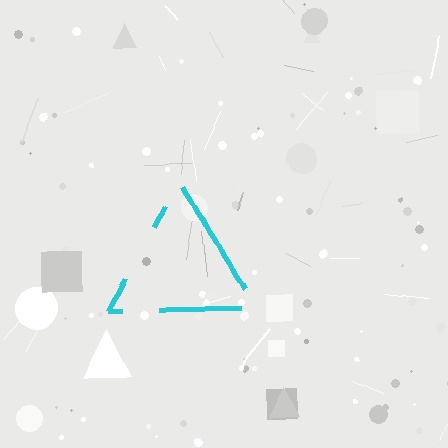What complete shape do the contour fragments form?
The contour fragments form a triangle.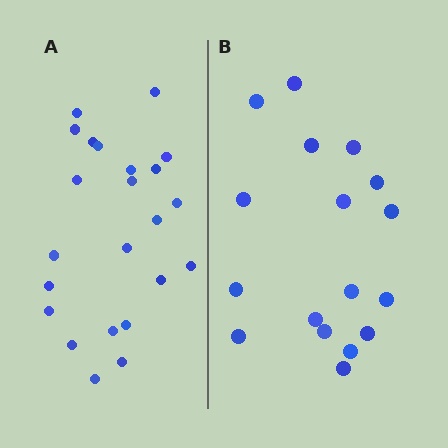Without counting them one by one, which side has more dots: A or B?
Region A (the left region) has more dots.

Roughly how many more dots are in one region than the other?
Region A has about 6 more dots than region B.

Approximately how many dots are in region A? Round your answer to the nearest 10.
About 20 dots. (The exact count is 23, which rounds to 20.)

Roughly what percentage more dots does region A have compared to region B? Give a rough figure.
About 35% more.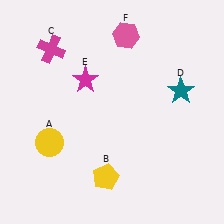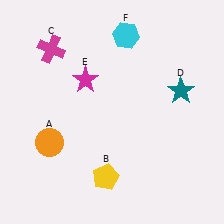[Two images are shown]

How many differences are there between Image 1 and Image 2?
There are 2 differences between the two images.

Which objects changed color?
A changed from yellow to orange. F changed from pink to cyan.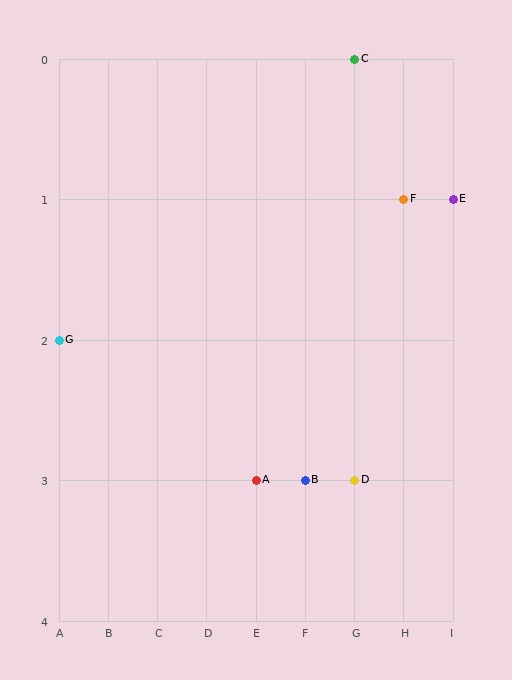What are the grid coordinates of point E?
Point E is at grid coordinates (I, 1).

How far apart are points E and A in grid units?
Points E and A are 4 columns and 2 rows apart (about 4.5 grid units diagonally).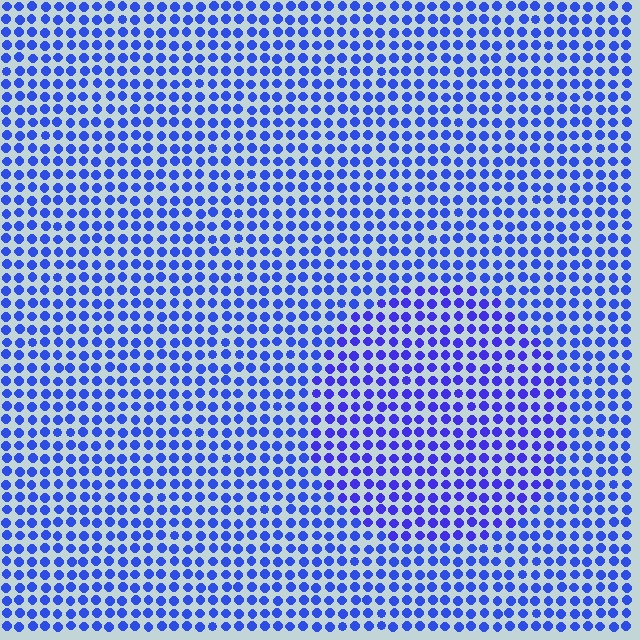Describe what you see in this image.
The image is filled with small blue elements in a uniform arrangement. A circle-shaped region is visible where the elements are tinted to a slightly different hue, forming a subtle color boundary.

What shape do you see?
I see a circle.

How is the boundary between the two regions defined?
The boundary is defined purely by a slight shift in hue (about 17 degrees). Spacing, size, and orientation are identical on both sides.